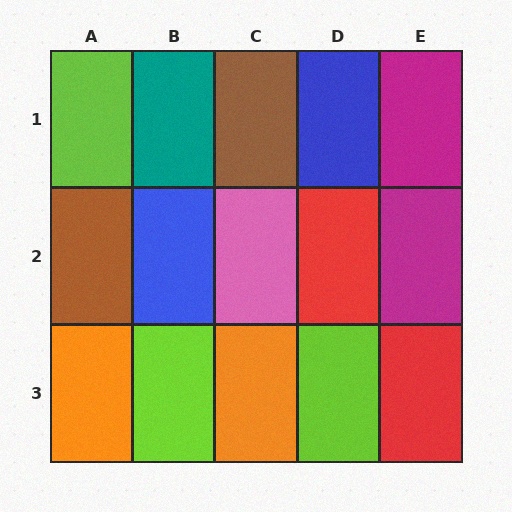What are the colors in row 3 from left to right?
Orange, lime, orange, lime, red.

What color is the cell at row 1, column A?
Lime.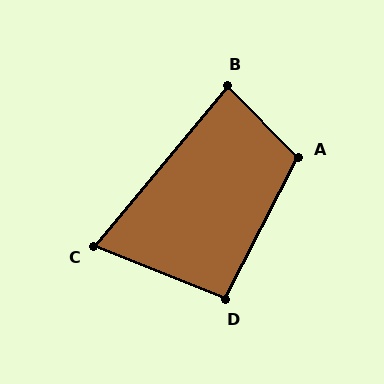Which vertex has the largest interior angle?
A, at approximately 108 degrees.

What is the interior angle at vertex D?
Approximately 96 degrees (obtuse).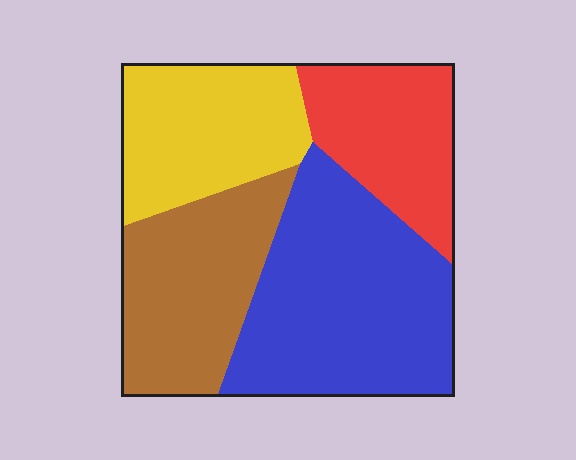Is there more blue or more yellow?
Blue.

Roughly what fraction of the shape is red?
Red takes up about one fifth (1/5) of the shape.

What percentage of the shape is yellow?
Yellow covers around 20% of the shape.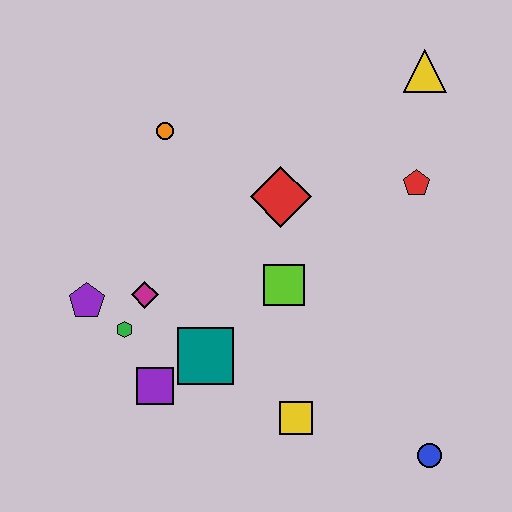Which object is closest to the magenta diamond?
The green hexagon is closest to the magenta diamond.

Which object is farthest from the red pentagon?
The purple pentagon is farthest from the red pentagon.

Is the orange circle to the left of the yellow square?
Yes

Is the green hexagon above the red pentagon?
No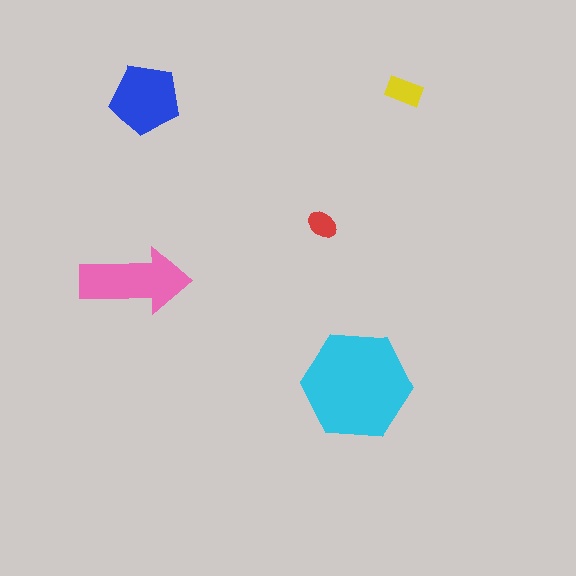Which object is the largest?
The cyan hexagon.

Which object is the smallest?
The red ellipse.